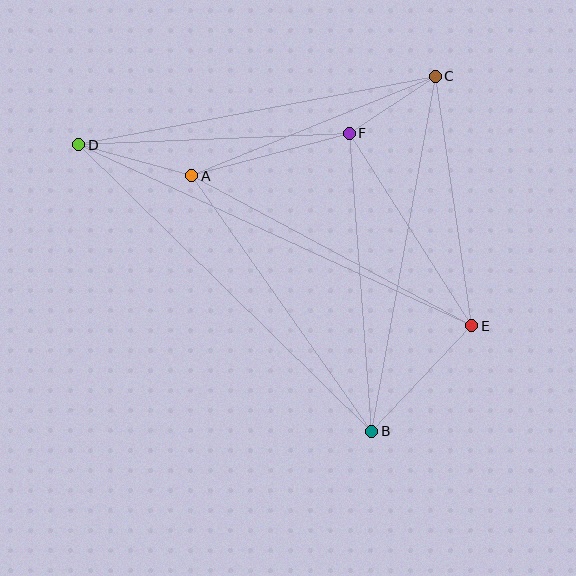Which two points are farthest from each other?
Points D and E are farthest from each other.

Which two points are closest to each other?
Points C and F are closest to each other.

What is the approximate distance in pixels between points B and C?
The distance between B and C is approximately 361 pixels.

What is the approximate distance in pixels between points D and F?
The distance between D and F is approximately 271 pixels.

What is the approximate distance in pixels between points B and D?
The distance between B and D is approximately 410 pixels.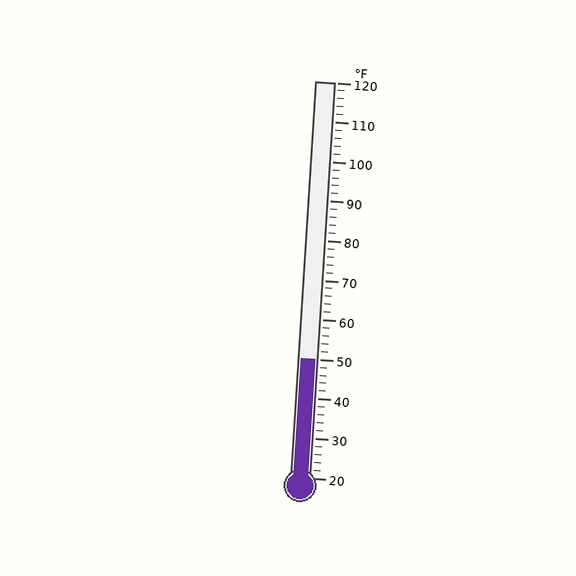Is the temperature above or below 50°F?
The temperature is at 50°F.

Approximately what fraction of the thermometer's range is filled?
The thermometer is filled to approximately 30% of its range.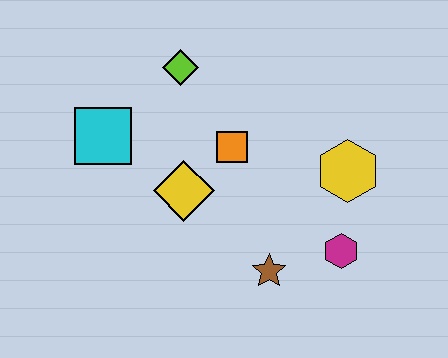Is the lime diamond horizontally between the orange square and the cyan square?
Yes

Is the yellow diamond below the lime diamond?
Yes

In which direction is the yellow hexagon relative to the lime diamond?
The yellow hexagon is to the right of the lime diamond.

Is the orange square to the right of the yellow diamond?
Yes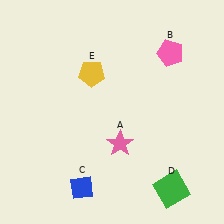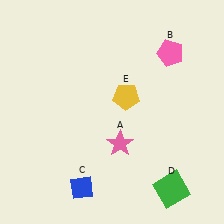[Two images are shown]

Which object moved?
The yellow pentagon (E) moved right.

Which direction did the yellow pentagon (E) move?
The yellow pentagon (E) moved right.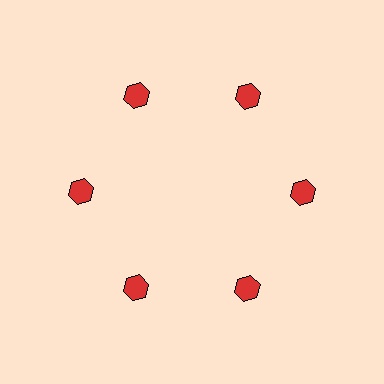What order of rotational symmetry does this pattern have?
This pattern has 6-fold rotational symmetry.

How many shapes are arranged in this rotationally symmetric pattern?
There are 6 shapes, arranged in 6 groups of 1.